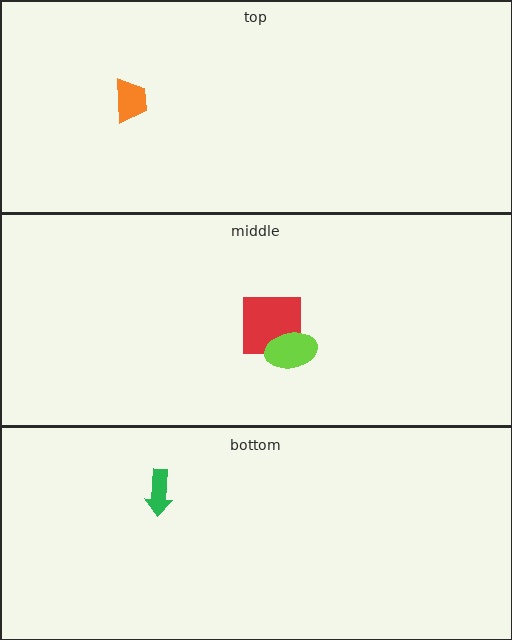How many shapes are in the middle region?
2.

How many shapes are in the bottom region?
1.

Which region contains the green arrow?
The bottom region.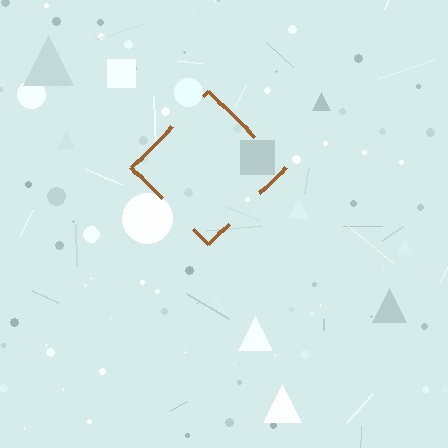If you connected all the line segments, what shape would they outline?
They would outline a diamond.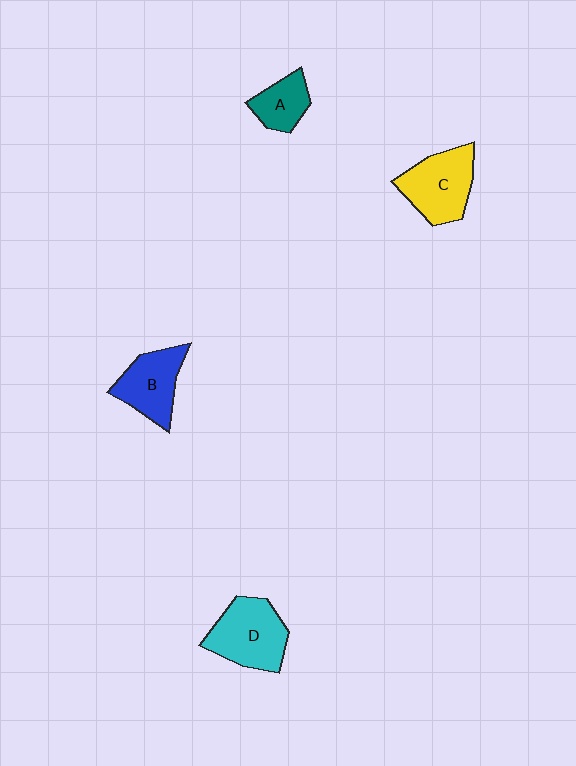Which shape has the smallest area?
Shape A (teal).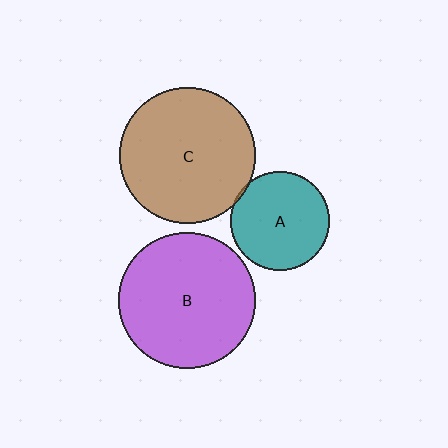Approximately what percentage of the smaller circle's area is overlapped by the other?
Approximately 5%.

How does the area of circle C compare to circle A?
Approximately 1.9 times.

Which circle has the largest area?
Circle B (purple).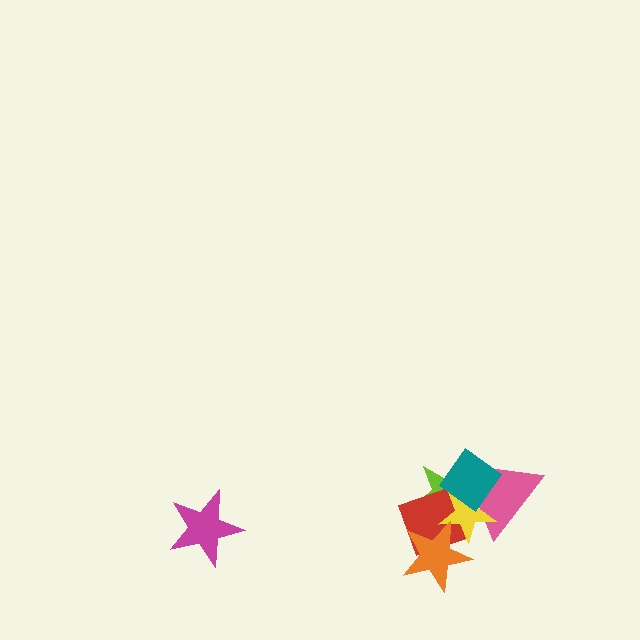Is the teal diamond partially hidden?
No, no other shape covers it.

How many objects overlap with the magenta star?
0 objects overlap with the magenta star.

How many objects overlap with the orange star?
3 objects overlap with the orange star.